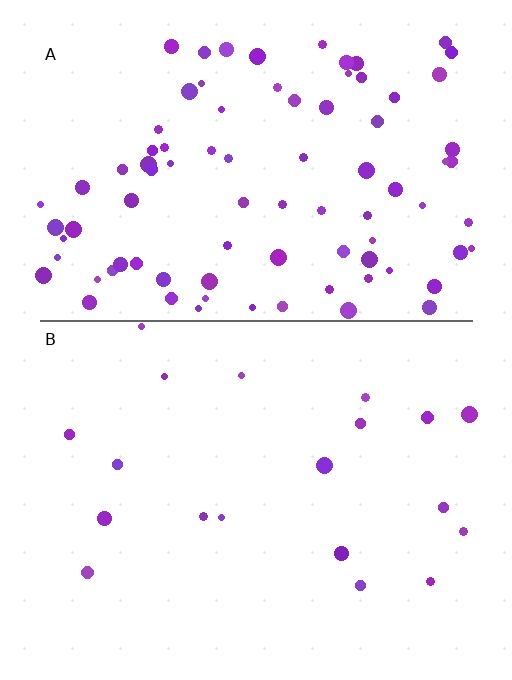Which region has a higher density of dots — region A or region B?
A (the top).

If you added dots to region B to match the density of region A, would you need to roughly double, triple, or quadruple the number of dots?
Approximately quadruple.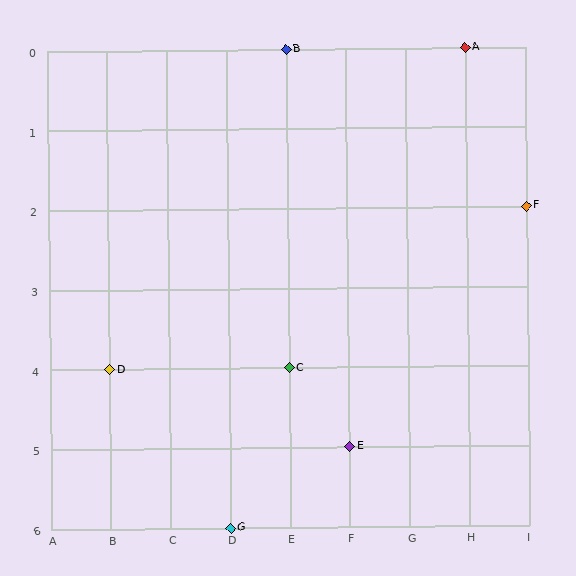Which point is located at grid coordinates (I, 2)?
Point F is at (I, 2).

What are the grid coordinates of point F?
Point F is at grid coordinates (I, 2).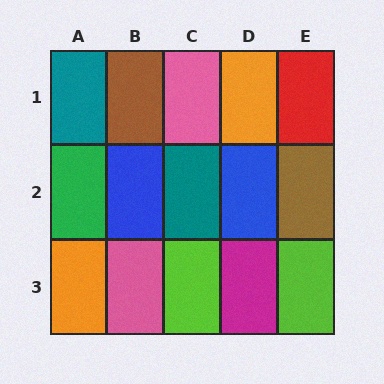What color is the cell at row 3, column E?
Lime.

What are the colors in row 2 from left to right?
Green, blue, teal, blue, brown.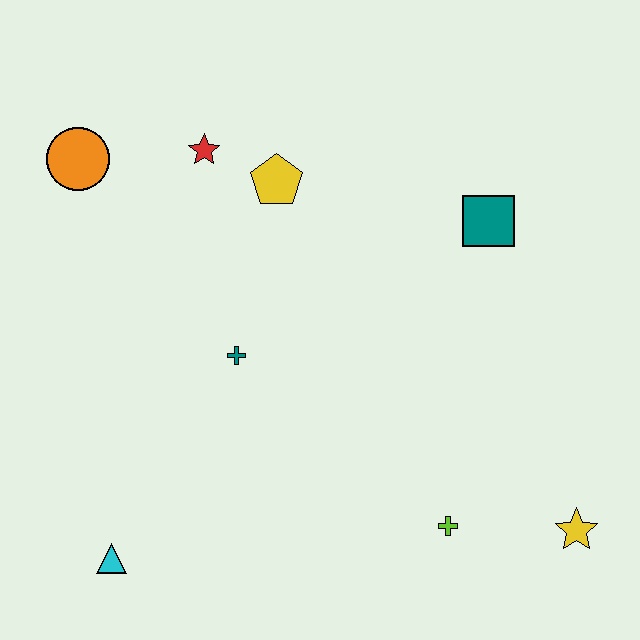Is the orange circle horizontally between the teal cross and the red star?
No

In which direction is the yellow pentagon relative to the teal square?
The yellow pentagon is to the left of the teal square.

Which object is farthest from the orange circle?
The yellow star is farthest from the orange circle.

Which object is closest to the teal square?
The yellow pentagon is closest to the teal square.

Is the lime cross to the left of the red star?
No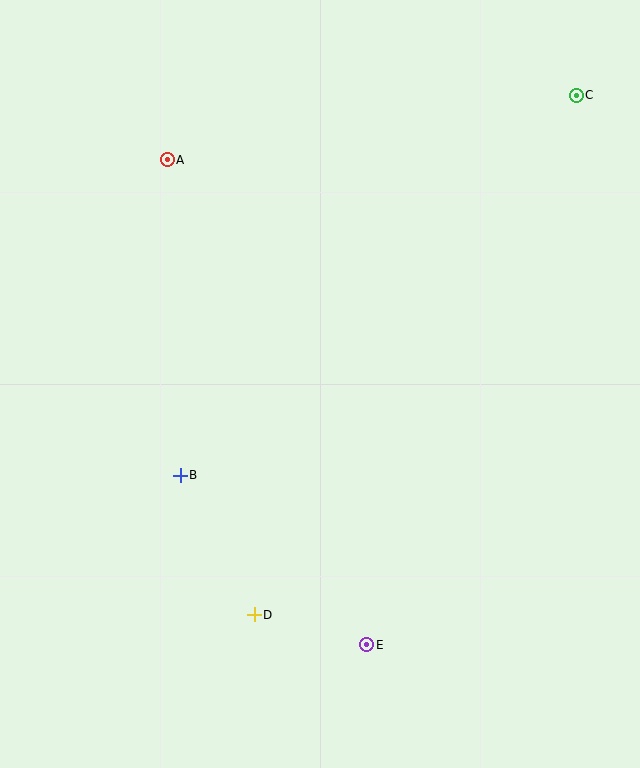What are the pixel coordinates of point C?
Point C is at (576, 95).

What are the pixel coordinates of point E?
Point E is at (367, 645).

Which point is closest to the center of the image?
Point B at (180, 475) is closest to the center.